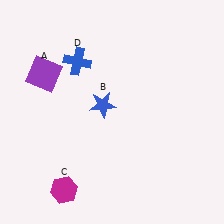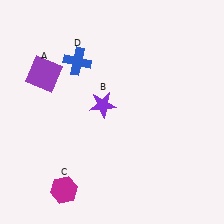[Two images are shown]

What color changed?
The star (B) changed from blue in Image 1 to purple in Image 2.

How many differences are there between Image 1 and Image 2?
There is 1 difference between the two images.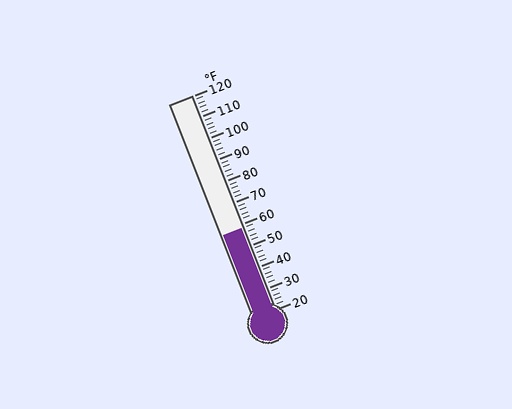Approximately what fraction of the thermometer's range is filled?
The thermometer is filled to approximately 40% of its range.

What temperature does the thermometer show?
The thermometer shows approximately 58°F.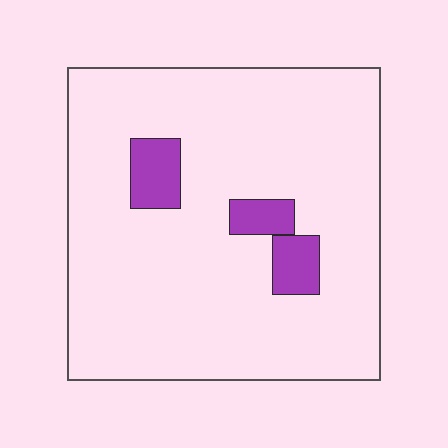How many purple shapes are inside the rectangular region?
3.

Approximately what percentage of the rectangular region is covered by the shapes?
Approximately 10%.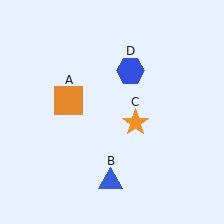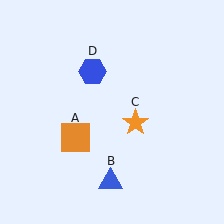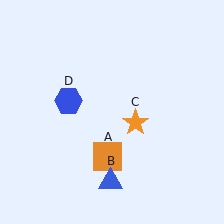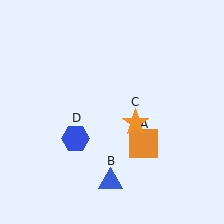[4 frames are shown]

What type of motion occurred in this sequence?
The orange square (object A), blue hexagon (object D) rotated counterclockwise around the center of the scene.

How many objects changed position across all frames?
2 objects changed position: orange square (object A), blue hexagon (object D).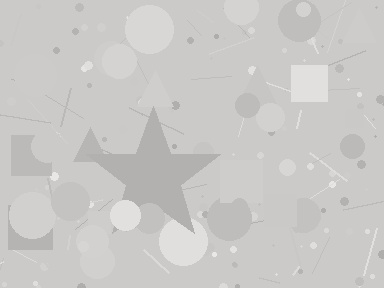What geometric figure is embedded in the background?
A star is embedded in the background.